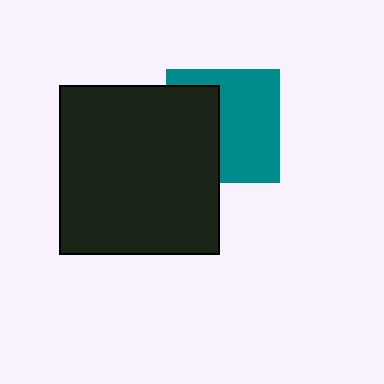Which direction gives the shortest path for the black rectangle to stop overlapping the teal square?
Moving left gives the shortest separation.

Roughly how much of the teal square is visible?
About half of it is visible (roughly 59%).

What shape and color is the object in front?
The object in front is a black rectangle.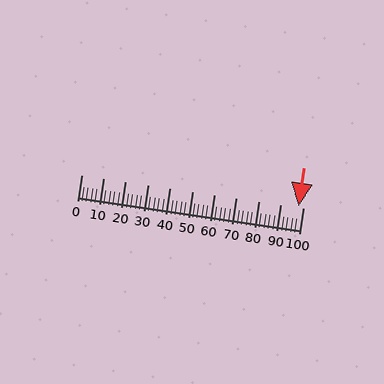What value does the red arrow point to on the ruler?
The red arrow points to approximately 98.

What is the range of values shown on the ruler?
The ruler shows values from 0 to 100.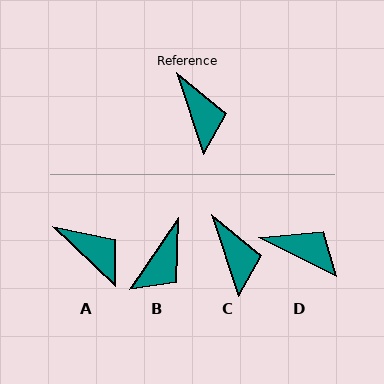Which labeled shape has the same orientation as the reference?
C.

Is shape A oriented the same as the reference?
No, it is off by about 28 degrees.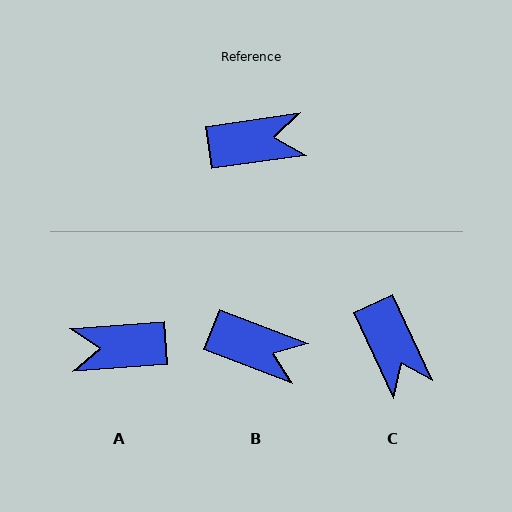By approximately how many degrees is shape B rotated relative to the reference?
Approximately 29 degrees clockwise.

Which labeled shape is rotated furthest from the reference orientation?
A, about 176 degrees away.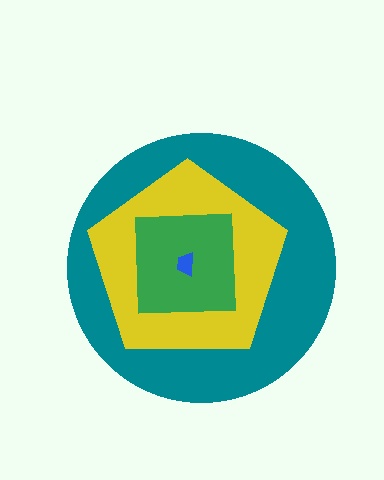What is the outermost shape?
The teal circle.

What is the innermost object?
The blue trapezoid.